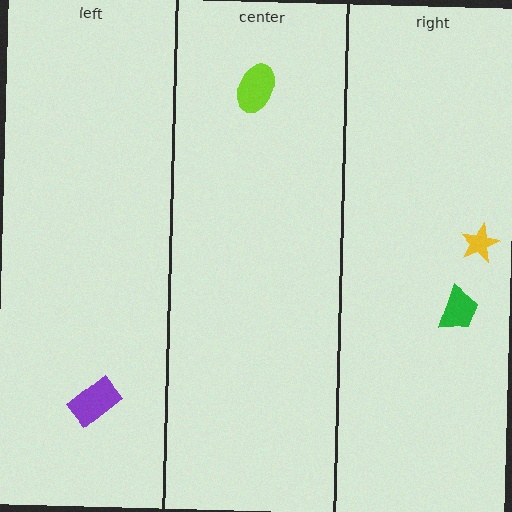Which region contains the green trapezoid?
The right region.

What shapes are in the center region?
The lime ellipse.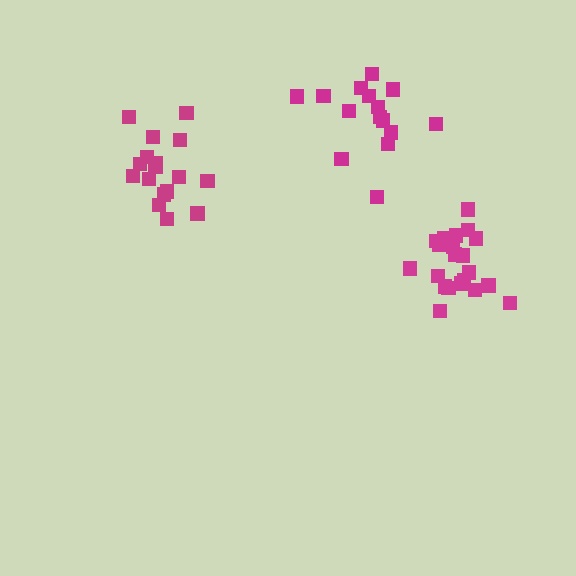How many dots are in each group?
Group 1: 15 dots, Group 2: 17 dots, Group 3: 21 dots (53 total).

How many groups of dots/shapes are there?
There are 3 groups.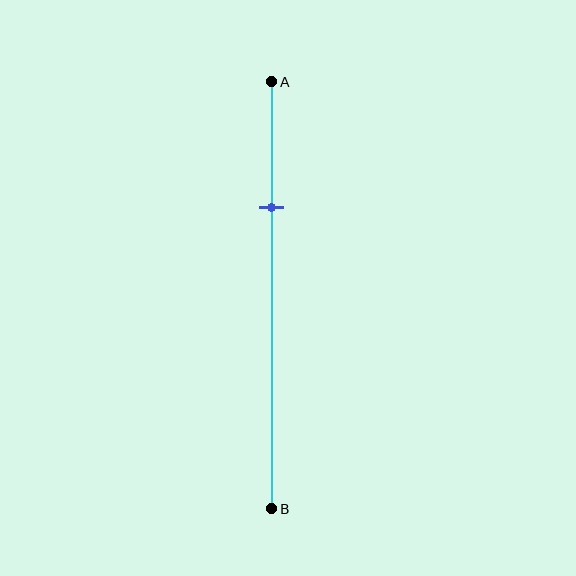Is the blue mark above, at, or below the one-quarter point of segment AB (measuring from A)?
The blue mark is below the one-quarter point of segment AB.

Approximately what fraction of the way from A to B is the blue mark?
The blue mark is approximately 30% of the way from A to B.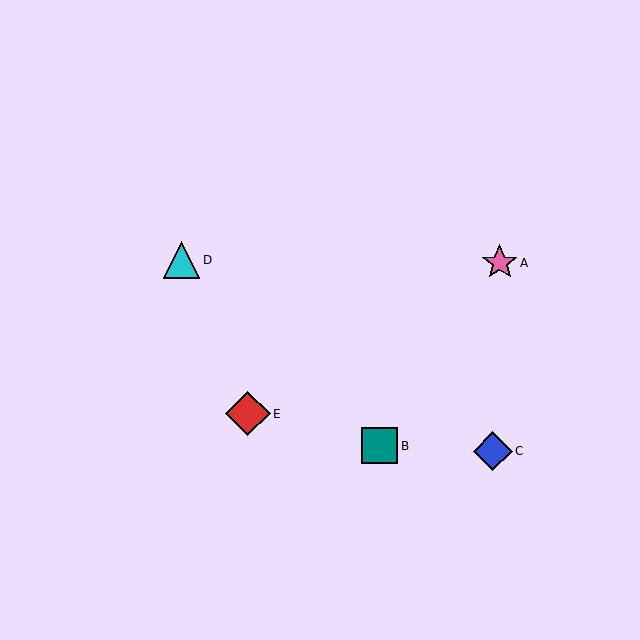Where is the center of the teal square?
The center of the teal square is at (380, 446).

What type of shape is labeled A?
Shape A is a pink star.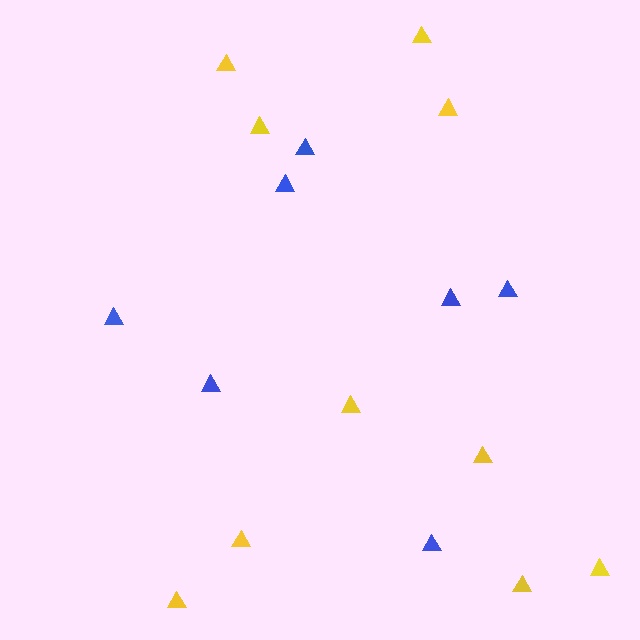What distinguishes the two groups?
There are 2 groups: one group of yellow triangles (10) and one group of blue triangles (7).